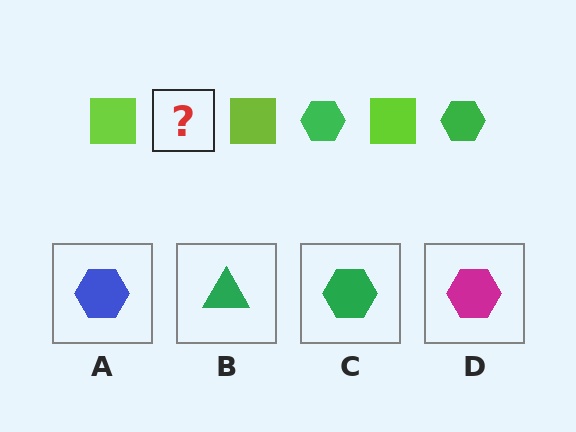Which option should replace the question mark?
Option C.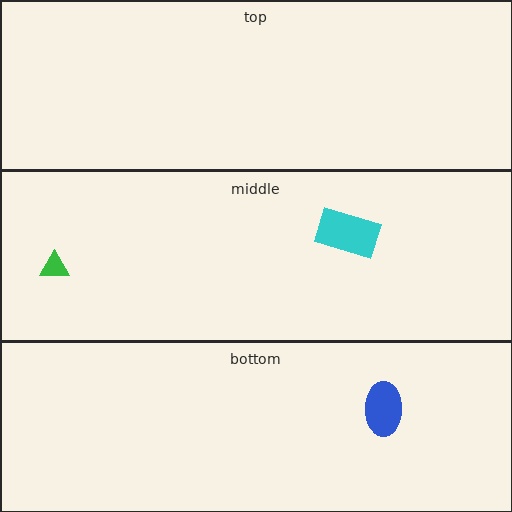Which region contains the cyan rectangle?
The middle region.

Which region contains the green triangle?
The middle region.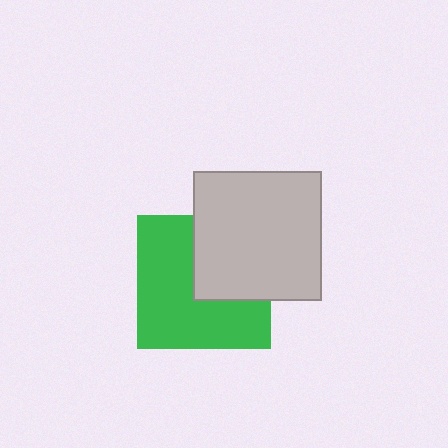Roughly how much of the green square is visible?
About half of it is visible (roughly 63%).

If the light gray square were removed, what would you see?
You would see the complete green square.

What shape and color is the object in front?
The object in front is a light gray square.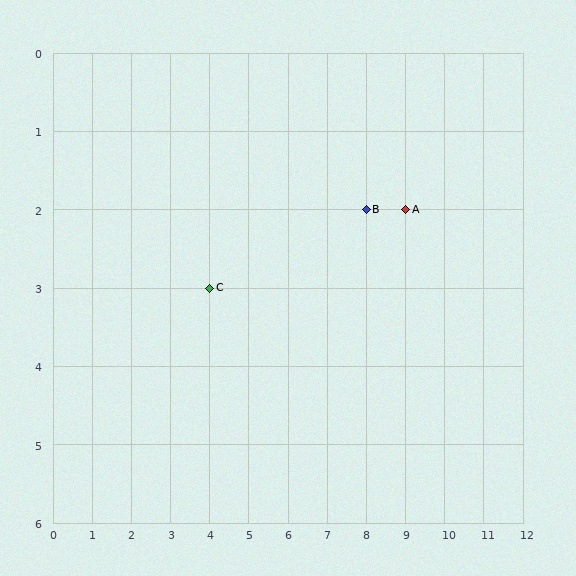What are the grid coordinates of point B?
Point B is at grid coordinates (8, 2).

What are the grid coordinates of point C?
Point C is at grid coordinates (4, 3).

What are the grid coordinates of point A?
Point A is at grid coordinates (9, 2).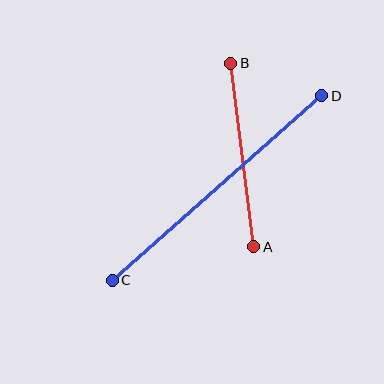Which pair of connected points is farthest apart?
Points C and D are farthest apart.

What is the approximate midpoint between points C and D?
The midpoint is at approximately (217, 188) pixels.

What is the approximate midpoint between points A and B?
The midpoint is at approximately (242, 155) pixels.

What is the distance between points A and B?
The distance is approximately 185 pixels.